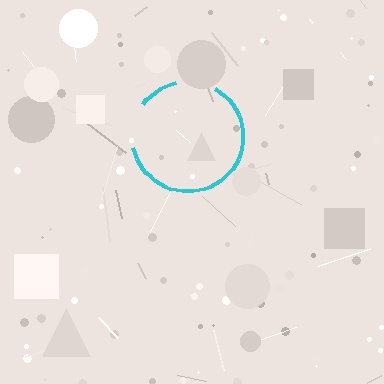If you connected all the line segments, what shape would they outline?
They would outline a circle.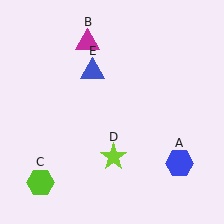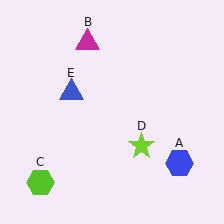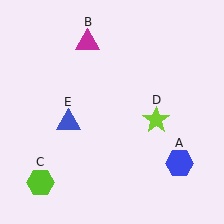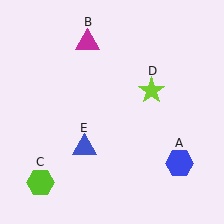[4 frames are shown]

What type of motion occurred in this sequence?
The lime star (object D), blue triangle (object E) rotated counterclockwise around the center of the scene.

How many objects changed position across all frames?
2 objects changed position: lime star (object D), blue triangle (object E).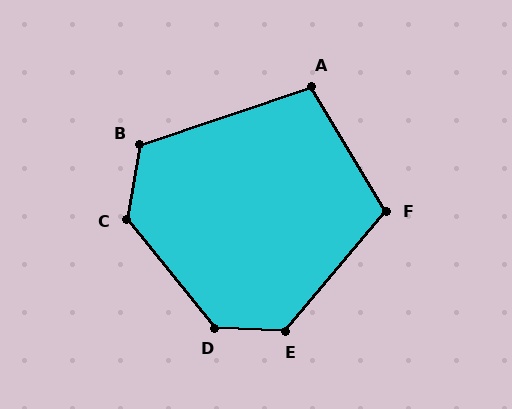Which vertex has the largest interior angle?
D, at approximately 132 degrees.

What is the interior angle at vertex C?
Approximately 131 degrees (obtuse).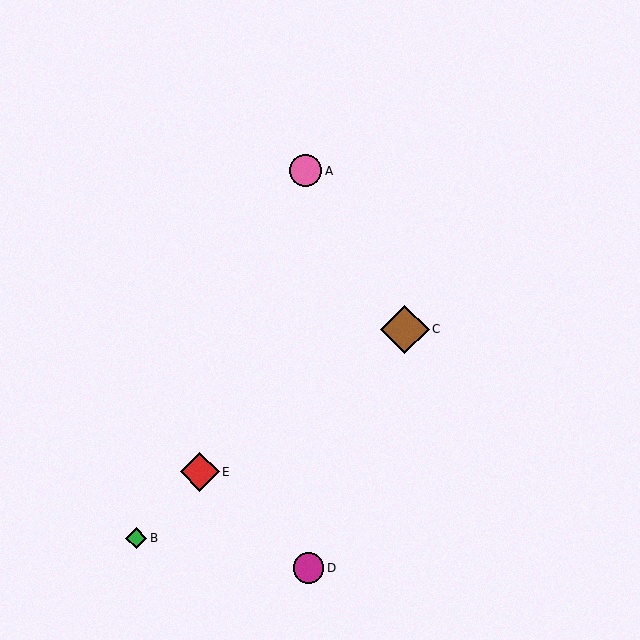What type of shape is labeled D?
Shape D is a magenta circle.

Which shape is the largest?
The brown diamond (labeled C) is the largest.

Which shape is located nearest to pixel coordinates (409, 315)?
The brown diamond (labeled C) at (405, 329) is nearest to that location.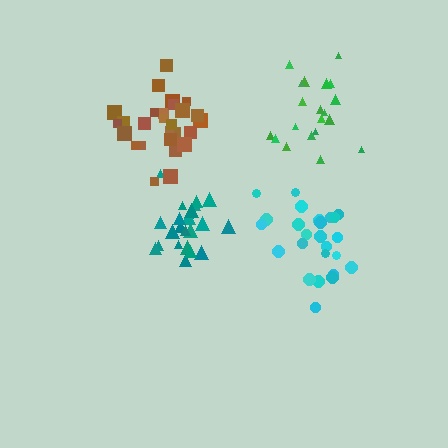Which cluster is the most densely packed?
Teal.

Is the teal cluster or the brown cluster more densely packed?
Teal.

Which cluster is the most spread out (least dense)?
Green.